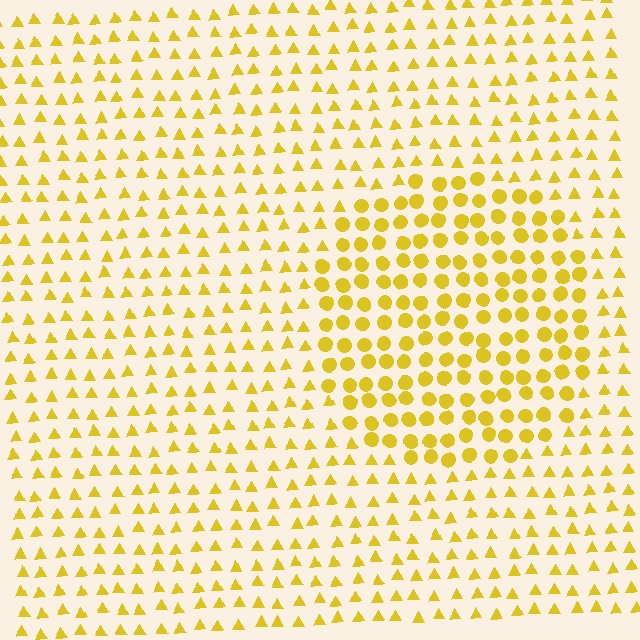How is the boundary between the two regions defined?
The boundary is defined by a change in element shape: circles inside vs. triangles outside. All elements share the same color and spacing.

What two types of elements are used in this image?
The image uses circles inside the circle region and triangles outside it.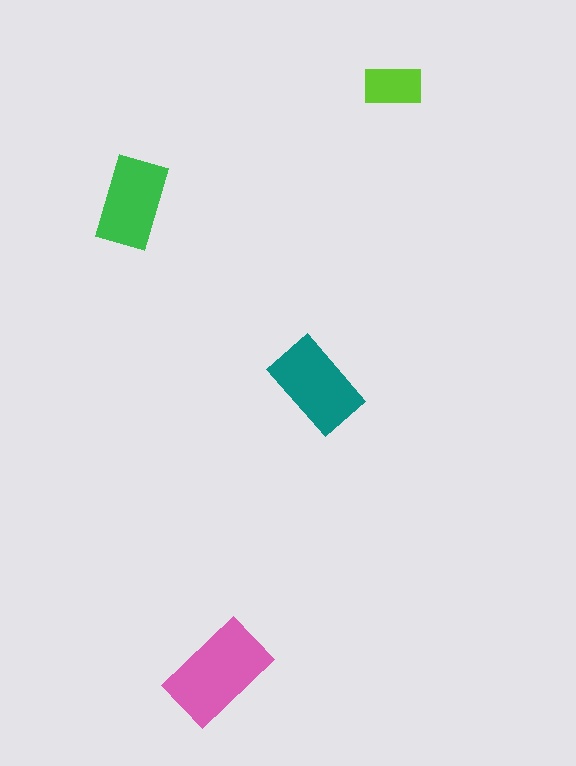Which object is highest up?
The lime rectangle is topmost.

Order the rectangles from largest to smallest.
the pink one, the teal one, the green one, the lime one.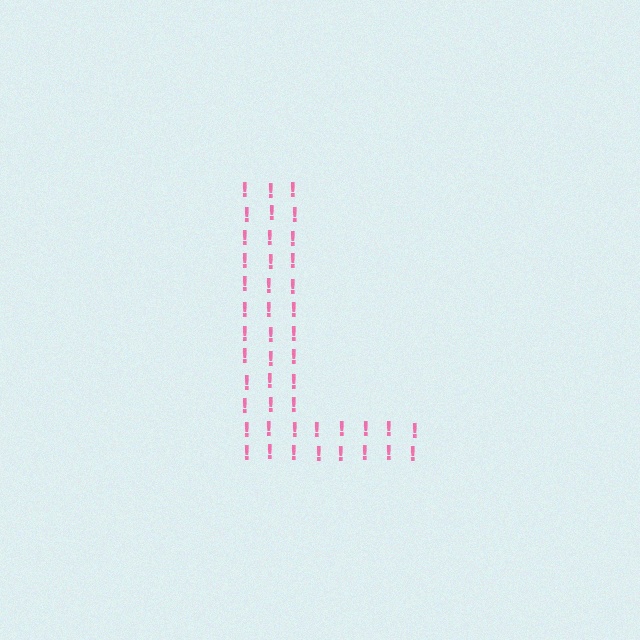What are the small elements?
The small elements are exclamation marks.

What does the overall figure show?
The overall figure shows the letter L.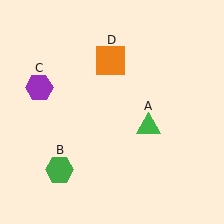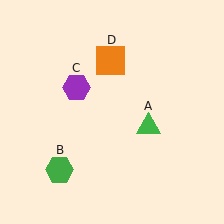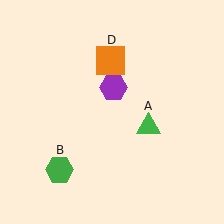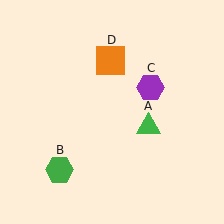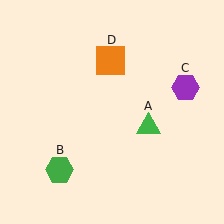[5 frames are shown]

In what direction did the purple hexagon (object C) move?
The purple hexagon (object C) moved right.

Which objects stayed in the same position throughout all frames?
Green triangle (object A) and green hexagon (object B) and orange square (object D) remained stationary.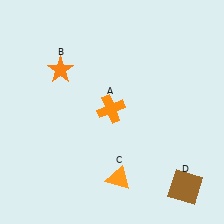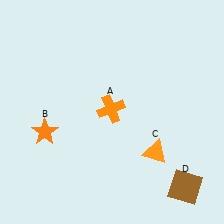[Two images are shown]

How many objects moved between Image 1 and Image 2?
2 objects moved between the two images.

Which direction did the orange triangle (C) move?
The orange triangle (C) moved right.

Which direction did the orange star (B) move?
The orange star (B) moved down.